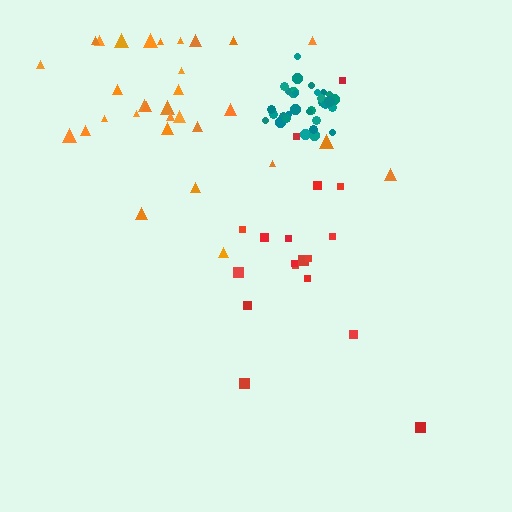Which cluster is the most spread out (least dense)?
Red.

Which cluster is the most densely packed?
Teal.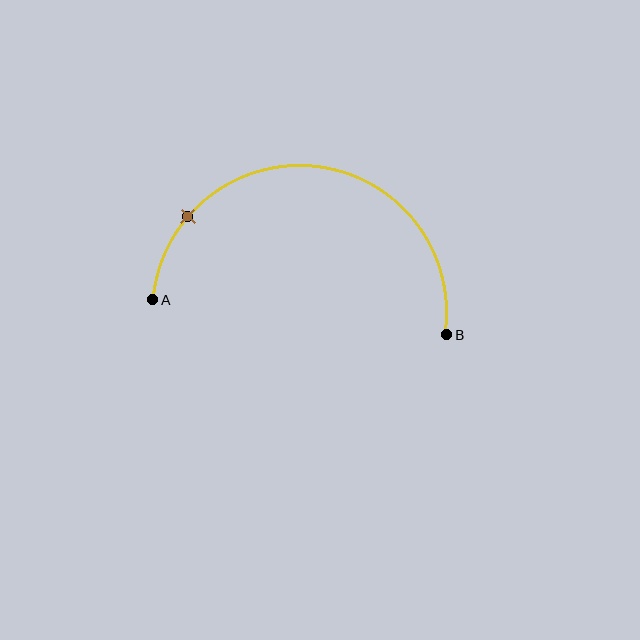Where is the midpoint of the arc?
The arc midpoint is the point on the curve farthest from the straight line joining A and B. It sits above that line.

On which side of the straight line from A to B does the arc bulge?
The arc bulges above the straight line connecting A and B.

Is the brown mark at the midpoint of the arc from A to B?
No. The brown mark lies on the arc but is closer to endpoint A. The arc midpoint would be at the point on the curve equidistant along the arc from both A and B.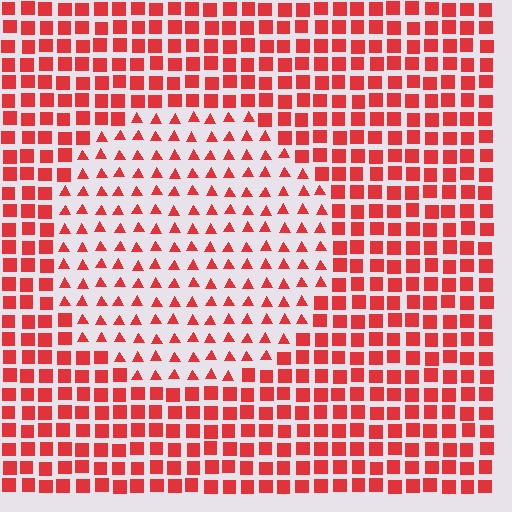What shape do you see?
I see a circle.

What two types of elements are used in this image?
The image uses triangles inside the circle region and squares outside it.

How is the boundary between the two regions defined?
The boundary is defined by a change in element shape: triangles inside vs. squares outside. All elements share the same color and spacing.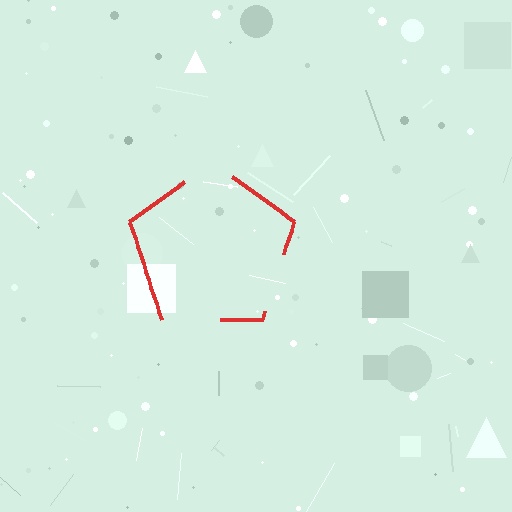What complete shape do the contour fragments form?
The contour fragments form a pentagon.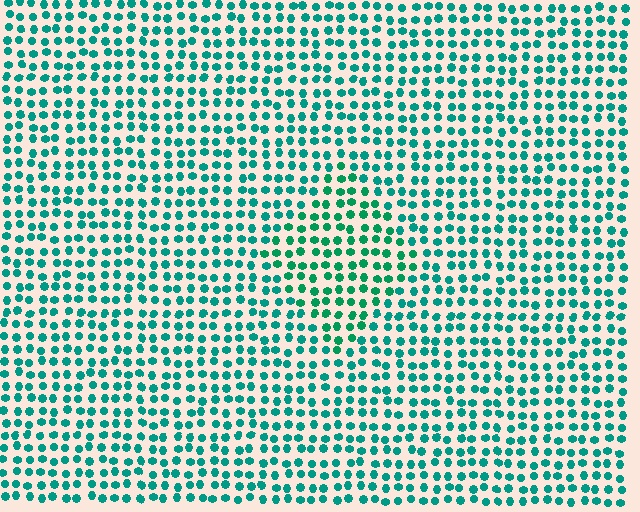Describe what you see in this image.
The image is filled with small teal elements in a uniform arrangement. A diamond-shaped region is visible where the elements are tinted to a slightly different hue, forming a subtle color boundary.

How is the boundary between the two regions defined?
The boundary is defined purely by a slight shift in hue (about 19 degrees). Spacing, size, and orientation are identical on both sides.